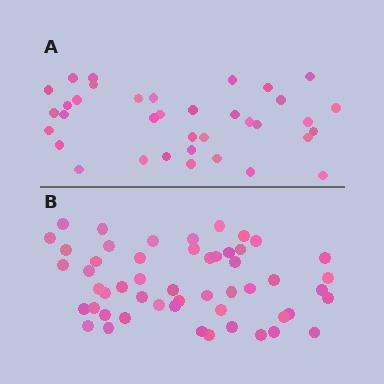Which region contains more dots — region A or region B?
Region B (the bottom region) has more dots.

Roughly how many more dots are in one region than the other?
Region B has approximately 15 more dots than region A.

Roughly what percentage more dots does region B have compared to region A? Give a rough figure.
About 45% more.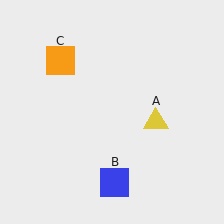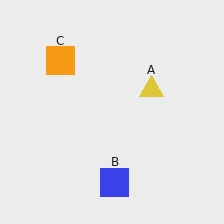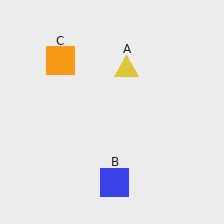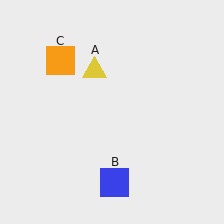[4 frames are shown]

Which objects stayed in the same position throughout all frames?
Blue square (object B) and orange square (object C) remained stationary.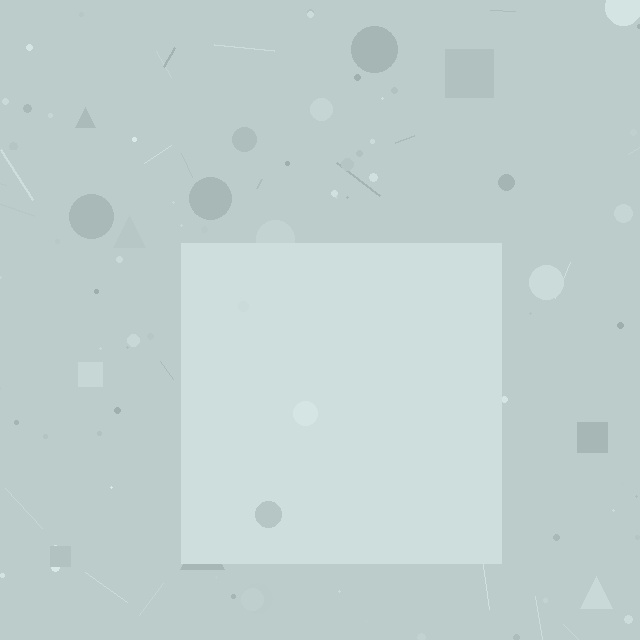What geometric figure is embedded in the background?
A square is embedded in the background.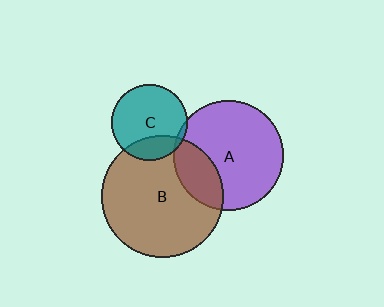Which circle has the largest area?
Circle B (brown).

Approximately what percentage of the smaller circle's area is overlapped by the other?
Approximately 20%.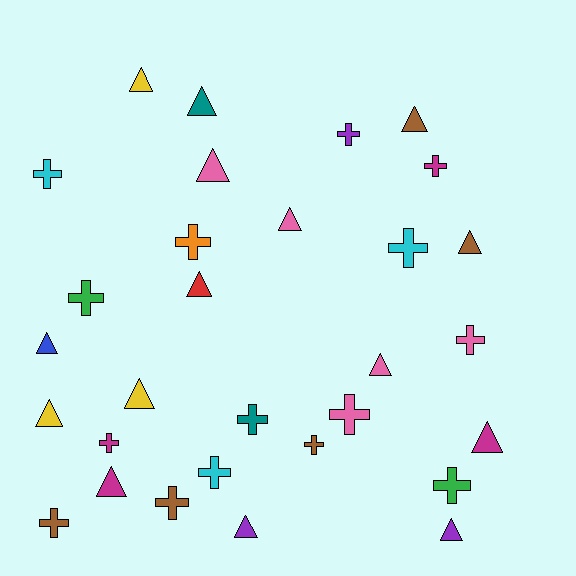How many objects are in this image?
There are 30 objects.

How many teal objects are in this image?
There are 2 teal objects.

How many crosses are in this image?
There are 15 crosses.